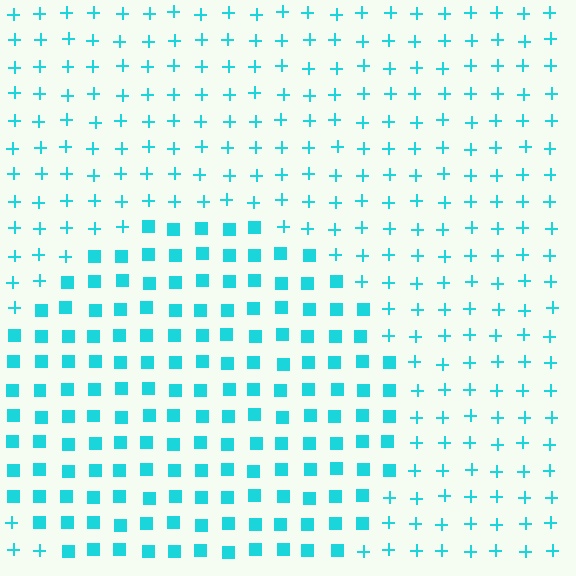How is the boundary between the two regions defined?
The boundary is defined by a change in element shape: squares inside vs. plus signs outside. All elements share the same color and spacing.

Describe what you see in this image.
The image is filled with small cyan elements arranged in a uniform grid. A circle-shaped region contains squares, while the surrounding area contains plus signs. The boundary is defined purely by the change in element shape.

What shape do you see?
I see a circle.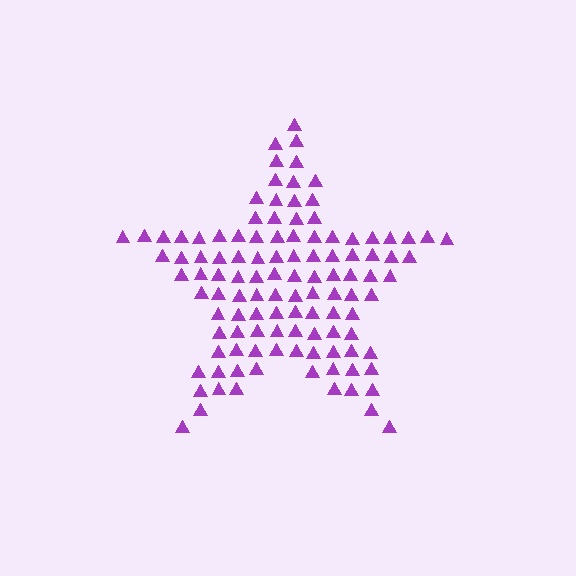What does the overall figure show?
The overall figure shows a star.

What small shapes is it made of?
It is made of small triangles.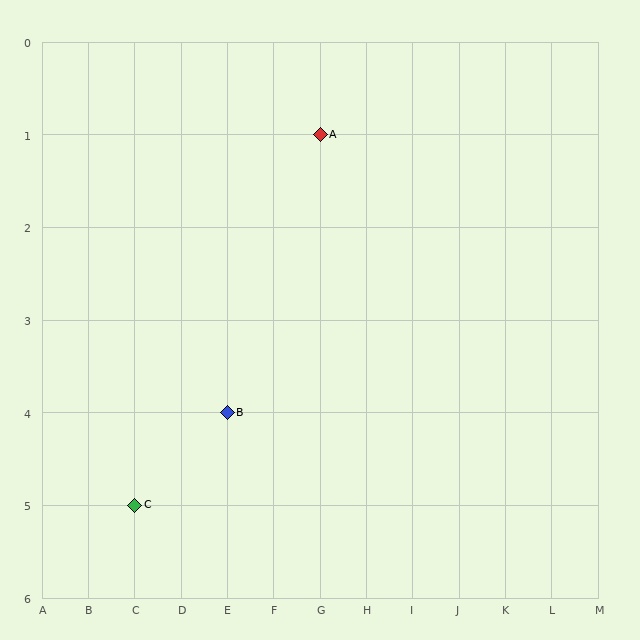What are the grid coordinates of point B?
Point B is at grid coordinates (E, 4).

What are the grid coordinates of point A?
Point A is at grid coordinates (G, 1).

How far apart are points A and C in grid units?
Points A and C are 4 columns and 4 rows apart (about 5.7 grid units diagonally).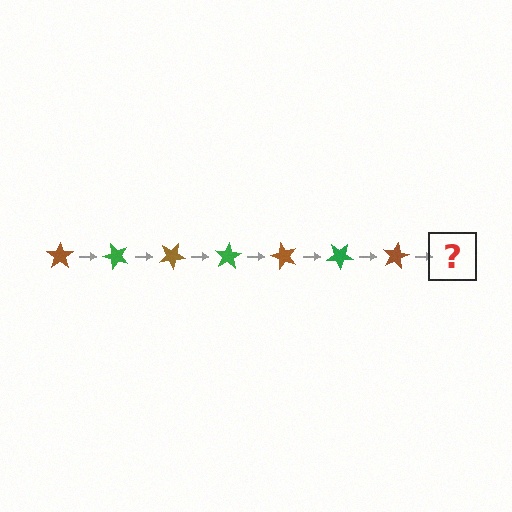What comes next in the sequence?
The next element should be a green star, rotated 350 degrees from the start.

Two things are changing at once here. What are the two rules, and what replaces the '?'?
The two rules are that it rotates 50 degrees each step and the color cycles through brown and green. The '?' should be a green star, rotated 350 degrees from the start.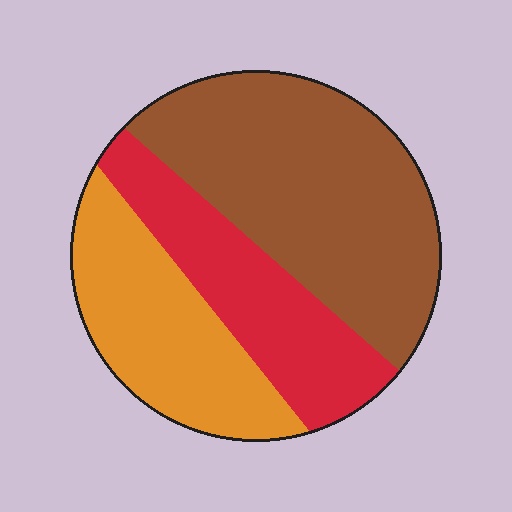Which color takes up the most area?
Brown, at roughly 45%.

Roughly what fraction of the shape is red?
Red covers around 25% of the shape.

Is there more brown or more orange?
Brown.